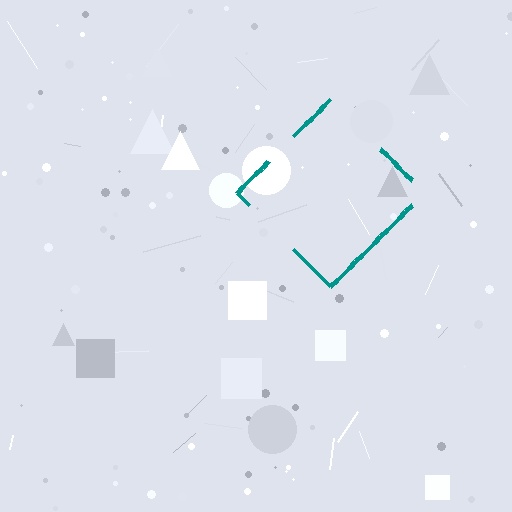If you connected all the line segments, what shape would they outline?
They would outline a diamond.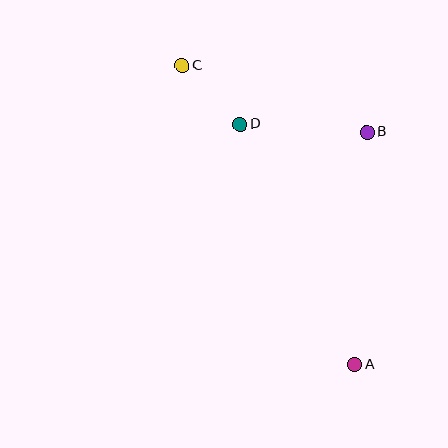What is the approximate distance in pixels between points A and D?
The distance between A and D is approximately 267 pixels.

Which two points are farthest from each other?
Points A and C are farthest from each other.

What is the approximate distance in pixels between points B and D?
The distance between B and D is approximately 127 pixels.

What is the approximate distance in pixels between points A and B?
The distance between A and B is approximately 233 pixels.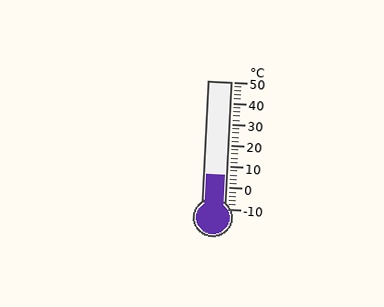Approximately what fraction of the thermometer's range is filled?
The thermometer is filled to approximately 25% of its range.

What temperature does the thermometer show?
The thermometer shows approximately 6°C.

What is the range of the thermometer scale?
The thermometer scale ranges from -10°C to 50°C.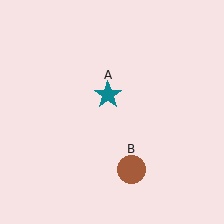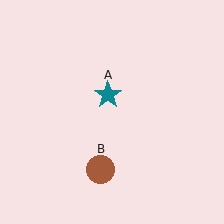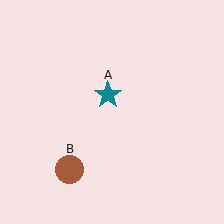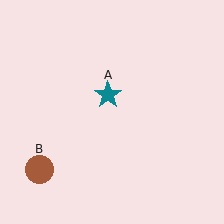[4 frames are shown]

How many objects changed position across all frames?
1 object changed position: brown circle (object B).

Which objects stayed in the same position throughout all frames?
Teal star (object A) remained stationary.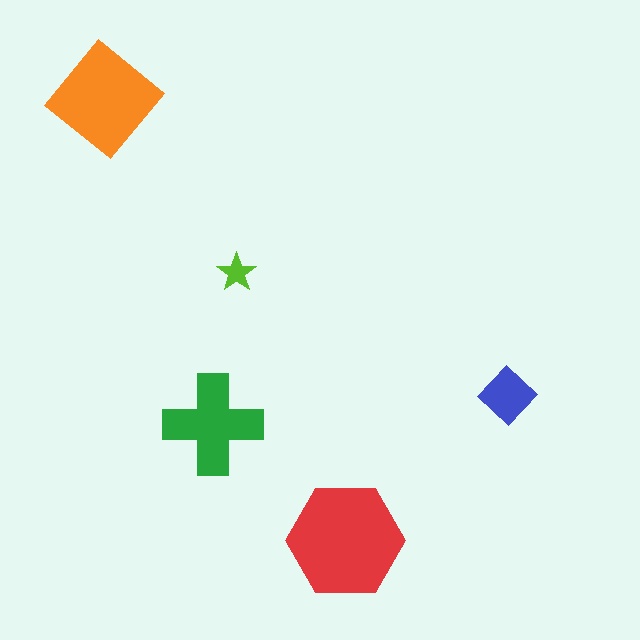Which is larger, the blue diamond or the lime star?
The blue diamond.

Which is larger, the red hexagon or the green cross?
The red hexagon.